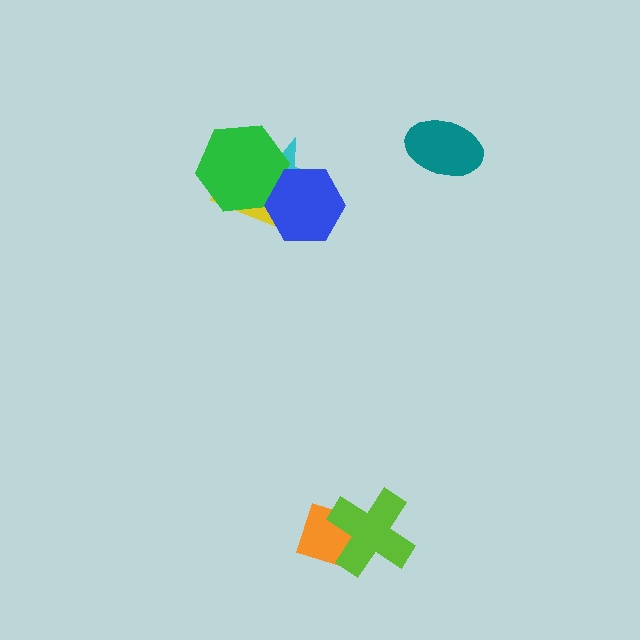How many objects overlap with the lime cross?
1 object overlaps with the lime cross.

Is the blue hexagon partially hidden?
No, no other shape covers it.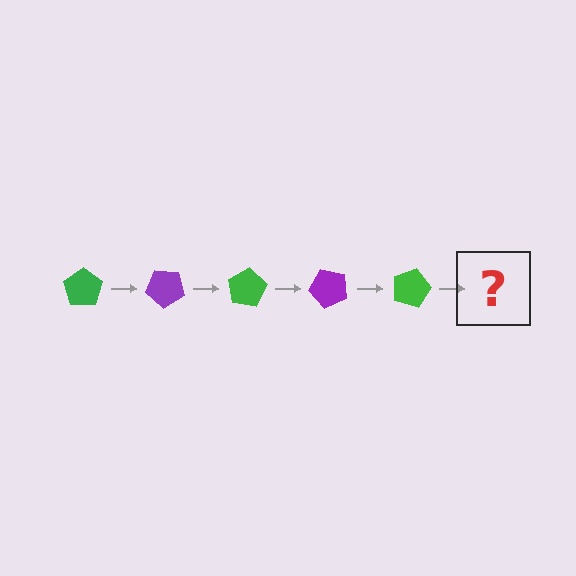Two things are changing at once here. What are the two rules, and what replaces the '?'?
The two rules are that it rotates 40 degrees each step and the color cycles through green and purple. The '?' should be a purple pentagon, rotated 200 degrees from the start.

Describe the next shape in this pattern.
It should be a purple pentagon, rotated 200 degrees from the start.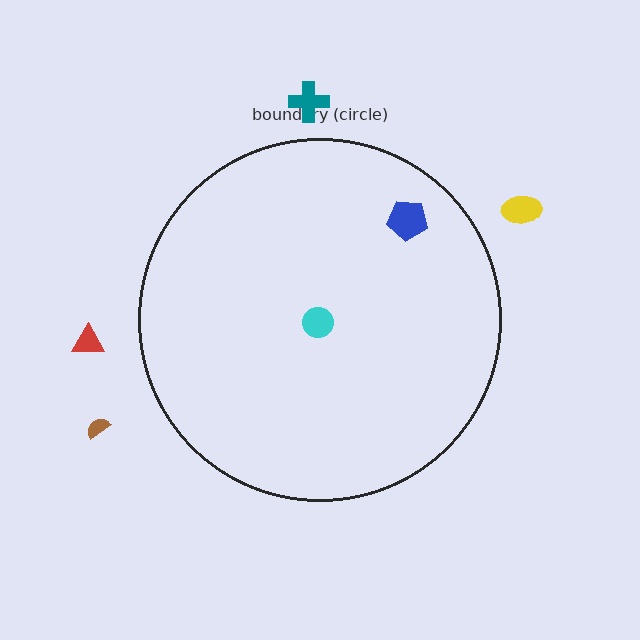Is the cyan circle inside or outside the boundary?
Inside.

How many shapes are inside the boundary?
2 inside, 4 outside.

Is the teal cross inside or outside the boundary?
Outside.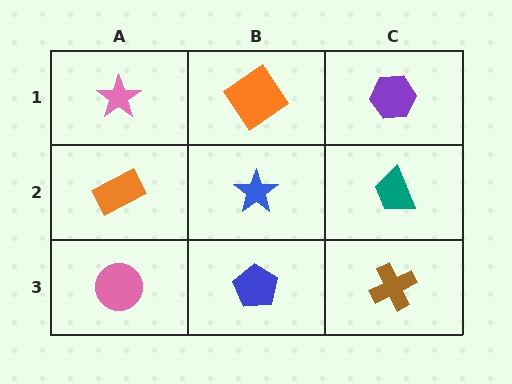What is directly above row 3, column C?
A teal trapezoid.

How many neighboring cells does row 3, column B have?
3.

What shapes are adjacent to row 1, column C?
A teal trapezoid (row 2, column C), an orange diamond (row 1, column B).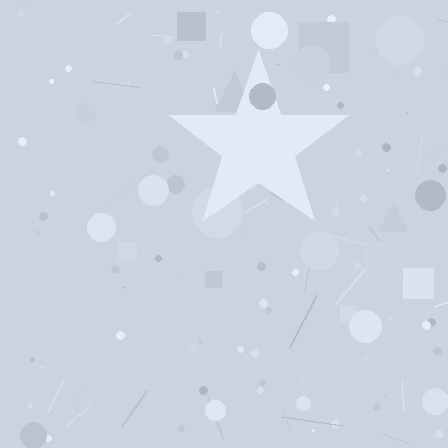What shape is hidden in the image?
A star is hidden in the image.